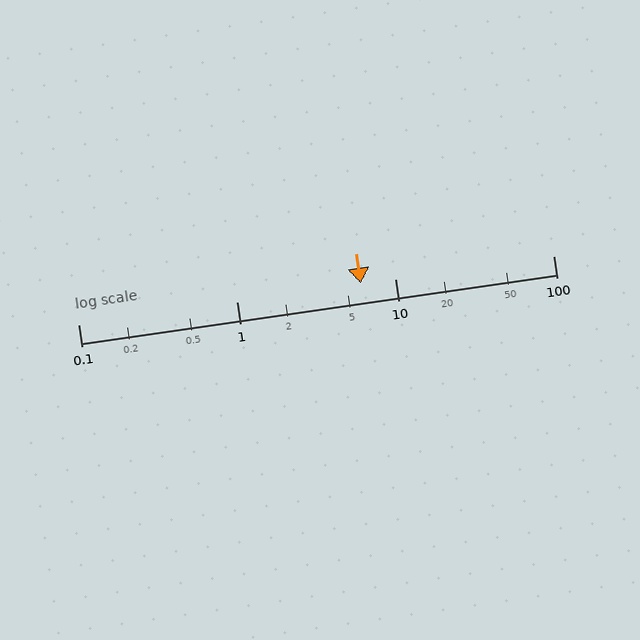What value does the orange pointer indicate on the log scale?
The pointer indicates approximately 6.1.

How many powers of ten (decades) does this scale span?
The scale spans 3 decades, from 0.1 to 100.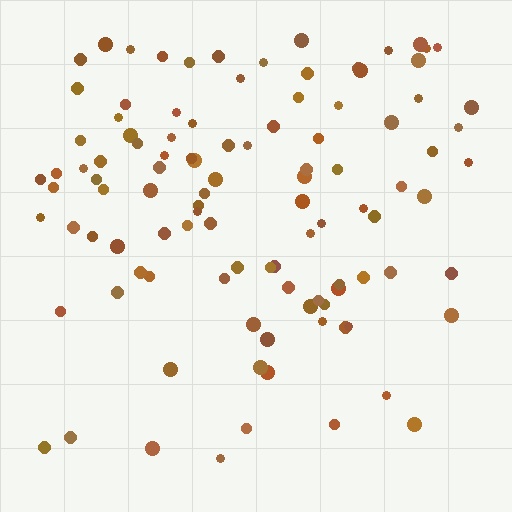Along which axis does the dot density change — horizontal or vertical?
Vertical.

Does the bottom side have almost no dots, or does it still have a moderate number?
Still a moderate number, just noticeably fewer than the top.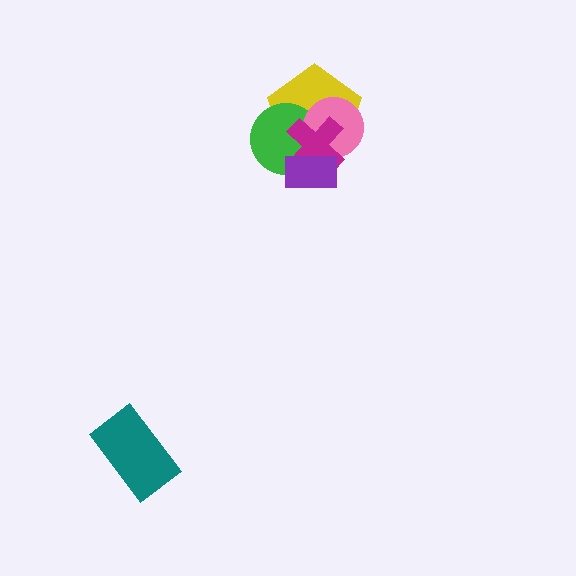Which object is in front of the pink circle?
The magenta cross is in front of the pink circle.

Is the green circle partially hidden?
Yes, it is partially covered by another shape.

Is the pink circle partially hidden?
Yes, it is partially covered by another shape.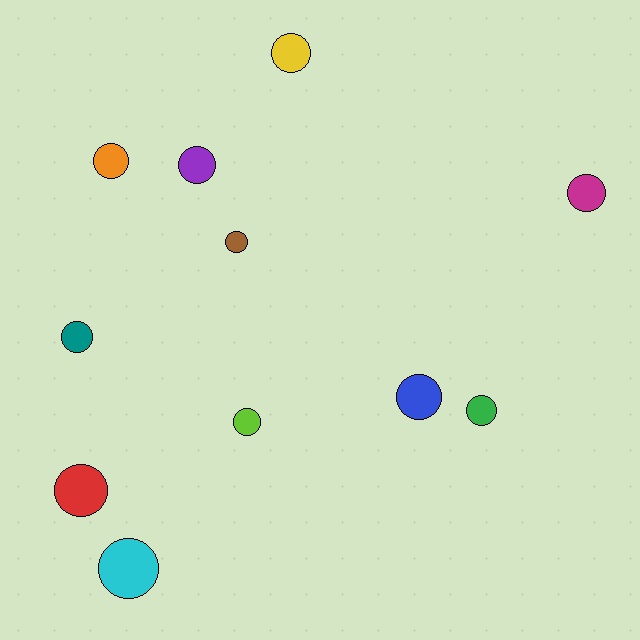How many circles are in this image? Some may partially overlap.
There are 11 circles.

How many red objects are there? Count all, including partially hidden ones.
There is 1 red object.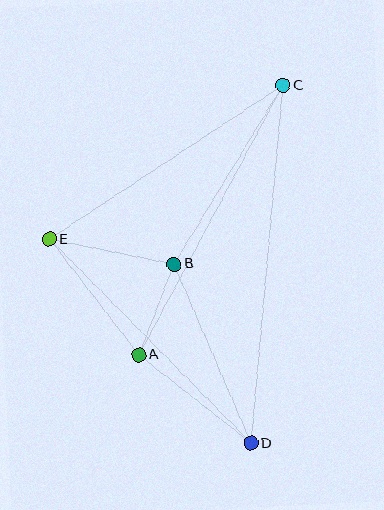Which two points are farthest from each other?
Points C and D are farthest from each other.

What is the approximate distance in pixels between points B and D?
The distance between B and D is approximately 195 pixels.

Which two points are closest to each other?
Points A and B are closest to each other.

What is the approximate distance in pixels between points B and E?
The distance between B and E is approximately 127 pixels.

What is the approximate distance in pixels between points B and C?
The distance between B and C is approximately 209 pixels.